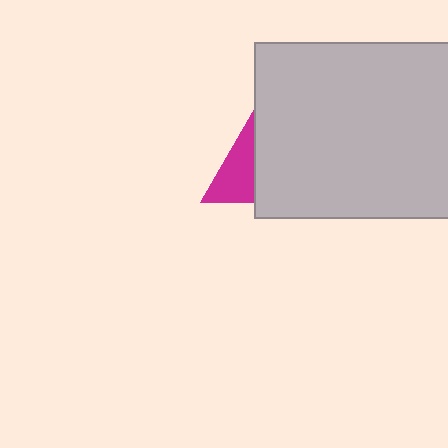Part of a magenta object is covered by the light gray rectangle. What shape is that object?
It is a triangle.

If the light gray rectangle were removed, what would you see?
You would see the complete magenta triangle.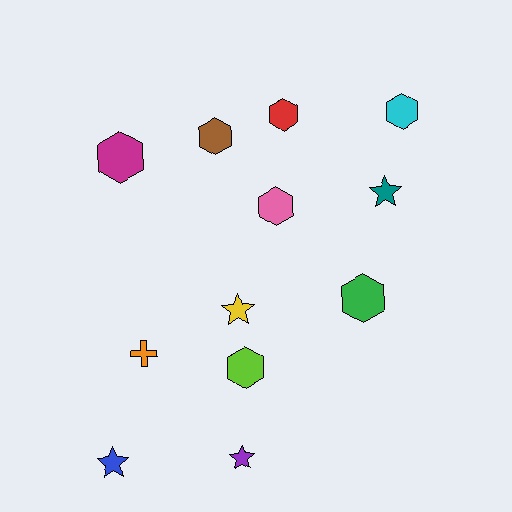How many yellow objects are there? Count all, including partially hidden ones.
There is 1 yellow object.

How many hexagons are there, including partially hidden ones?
There are 7 hexagons.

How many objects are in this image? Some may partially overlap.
There are 12 objects.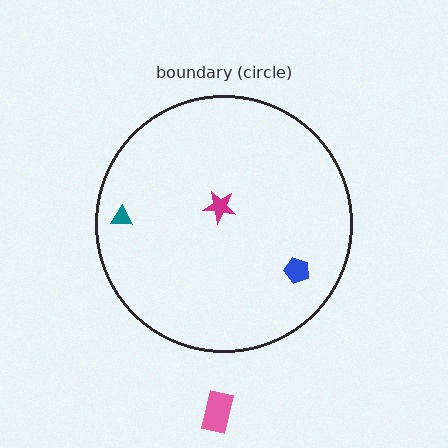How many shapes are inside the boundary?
3 inside, 1 outside.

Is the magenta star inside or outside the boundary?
Inside.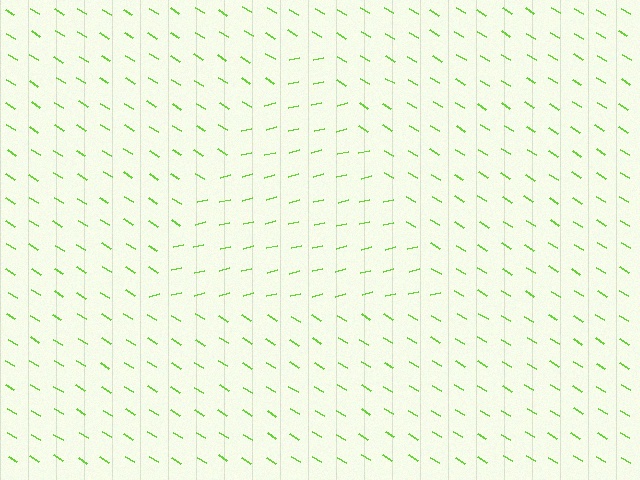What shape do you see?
I see a triangle.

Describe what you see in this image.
The image is filled with small lime line segments. A triangle region in the image has lines oriented differently from the surrounding lines, creating a visible texture boundary.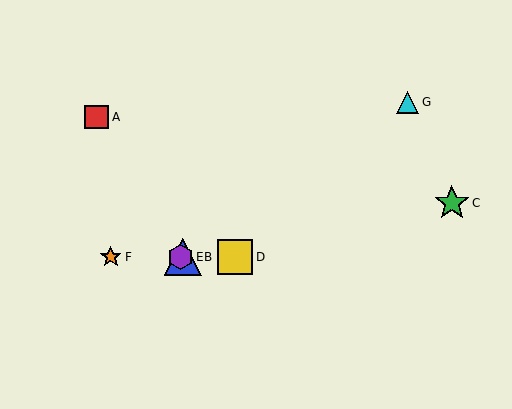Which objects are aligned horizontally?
Objects B, D, E, F are aligned horizontally.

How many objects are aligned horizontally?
4 objects (B, D, E, F) are aligned horizontally.